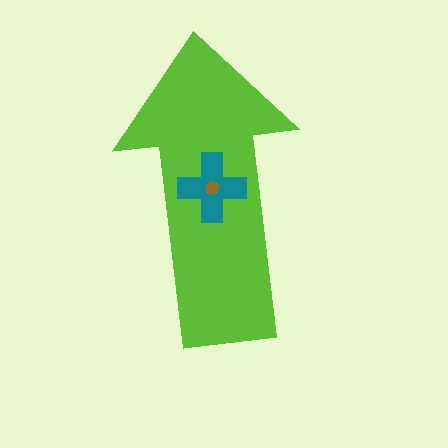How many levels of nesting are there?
3.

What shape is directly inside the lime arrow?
The teal cross.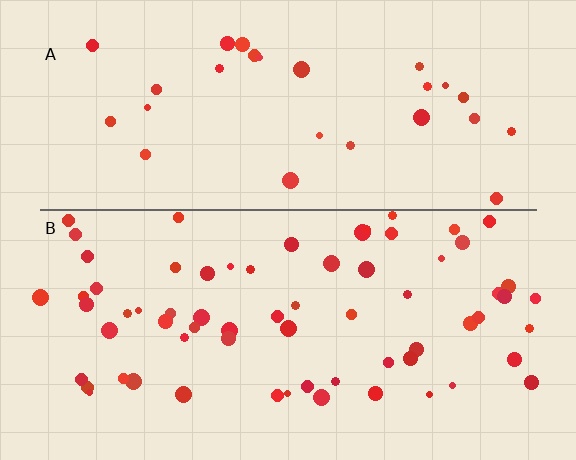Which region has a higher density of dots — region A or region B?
B (the bottom).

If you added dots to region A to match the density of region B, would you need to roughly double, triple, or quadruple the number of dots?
Approximately double.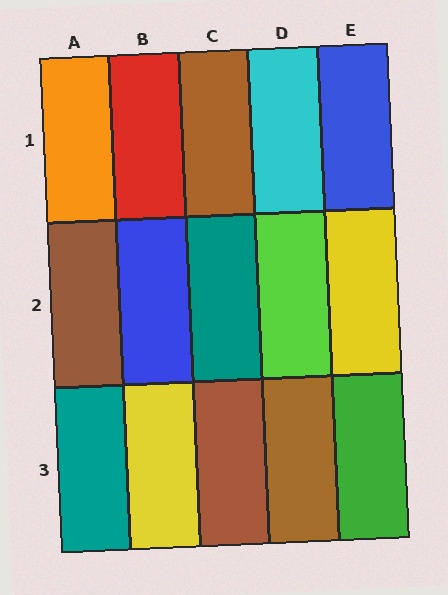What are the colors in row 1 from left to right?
Orange, red, brown, cyan, blue.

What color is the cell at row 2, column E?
Yellow.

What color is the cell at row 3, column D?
Brown.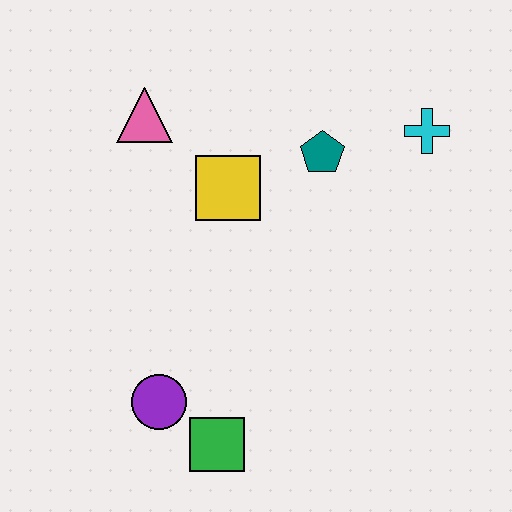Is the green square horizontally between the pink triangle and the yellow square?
Yes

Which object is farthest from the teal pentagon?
The green square is farthest from the teal pentagon.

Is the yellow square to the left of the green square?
No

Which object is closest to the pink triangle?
The yellow square is closest to the pink triangle.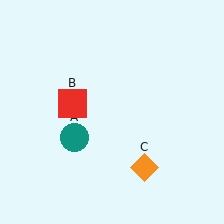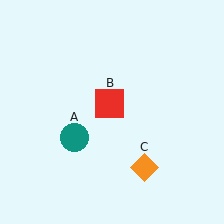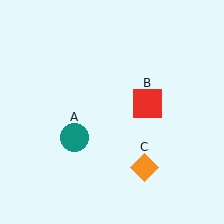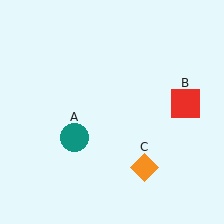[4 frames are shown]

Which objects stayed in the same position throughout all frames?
Teal circle (object A) and orange diamond (object C) remained stationary.